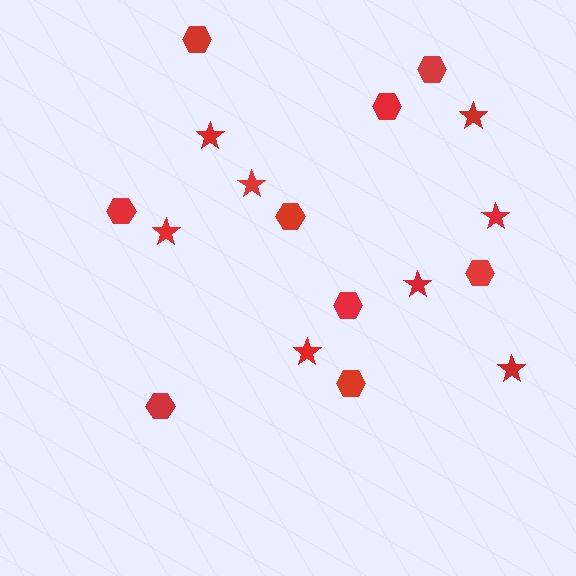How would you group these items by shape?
There are 2 groups: one group of hexagons (9) and one group of stars (8).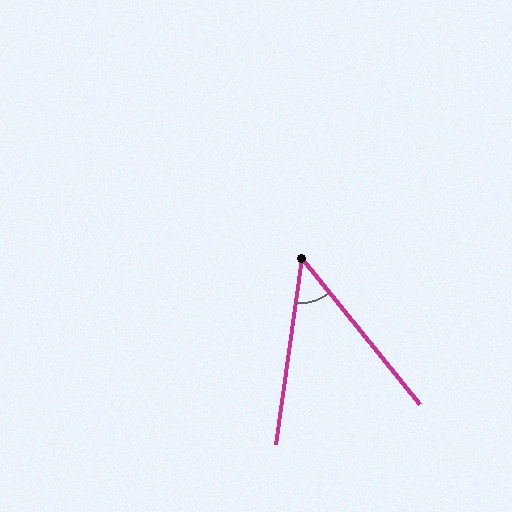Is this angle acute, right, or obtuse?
It is acute.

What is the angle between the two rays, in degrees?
Approximately 47 degrees.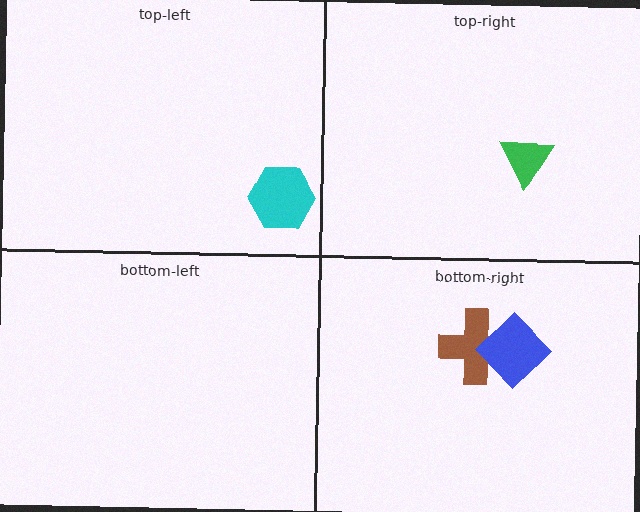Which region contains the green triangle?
The top-right region.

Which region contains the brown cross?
The bottom-right region.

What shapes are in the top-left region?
The cyan hexagon.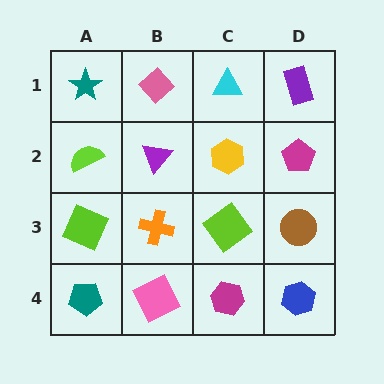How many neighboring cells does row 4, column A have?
2.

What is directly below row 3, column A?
A teal pentagon.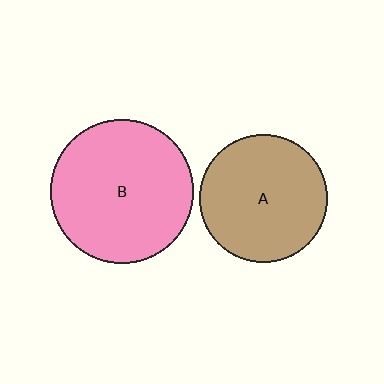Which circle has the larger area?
Circle B (pink).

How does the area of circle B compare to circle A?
Approximately 1.3 times.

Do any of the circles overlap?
No, none of the circles overlap.